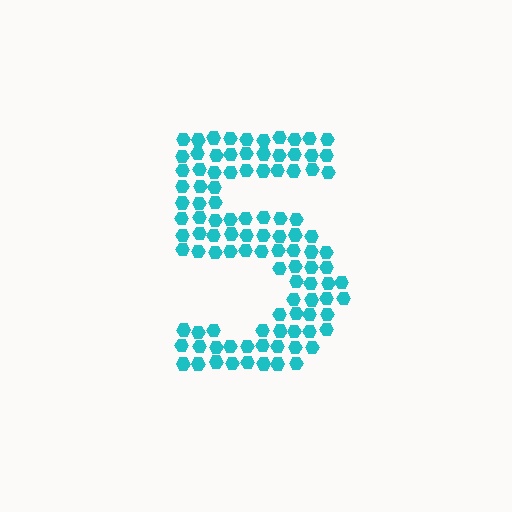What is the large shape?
The large shape is the digit 5.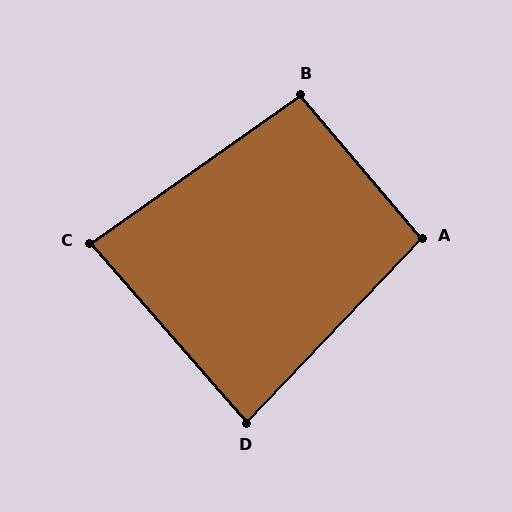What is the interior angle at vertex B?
Approximately 95 degrees (obtuse).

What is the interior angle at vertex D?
Approximately 85 degrees (acute).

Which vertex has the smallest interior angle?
C, at approximately 84 degrees.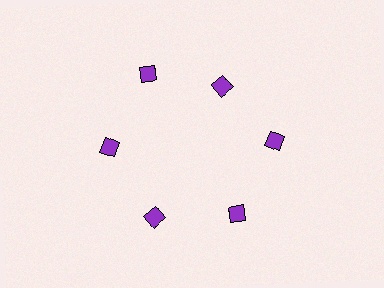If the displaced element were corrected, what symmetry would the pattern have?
It would have 6-fold rotational symmetry — the pattern would map onto itself every 60 degrees.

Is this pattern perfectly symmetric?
No. The 6 purple diamonds are arranged in a ring, but one element near the 1 o'clock position is pulled inward toward the center, breaking the 6-fold rotational symmetry.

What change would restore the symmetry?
The symmetry would be restored by moving it outward, back onto the ring so that all 6 diamonds sit at equal angles and equal distance from the center.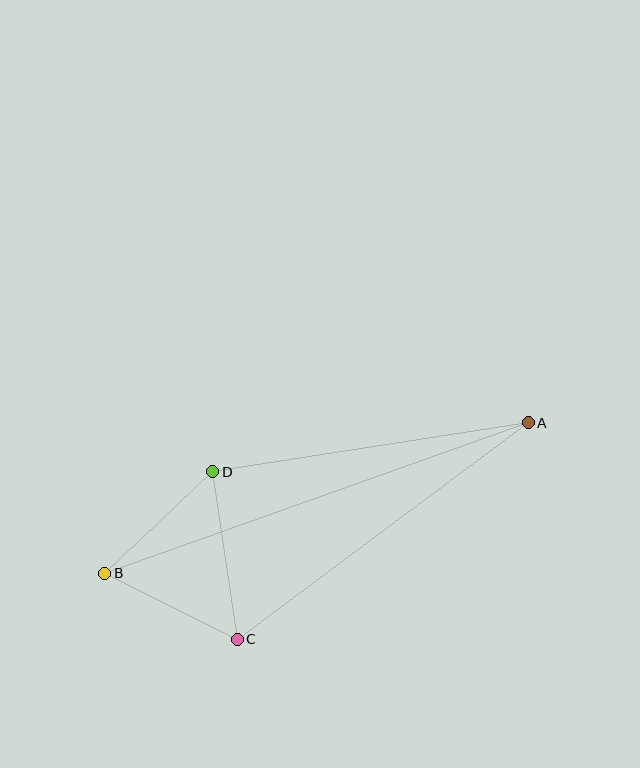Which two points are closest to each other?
Points B and C are closest to each other.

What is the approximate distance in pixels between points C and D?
The distance between C and D is approximately 169 pixels.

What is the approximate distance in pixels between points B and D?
The distance between B and D is approximately 148 pixels.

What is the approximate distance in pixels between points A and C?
The distance between A and C is approximately 363 pixels.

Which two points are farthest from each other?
Points A and B are farthest from each other.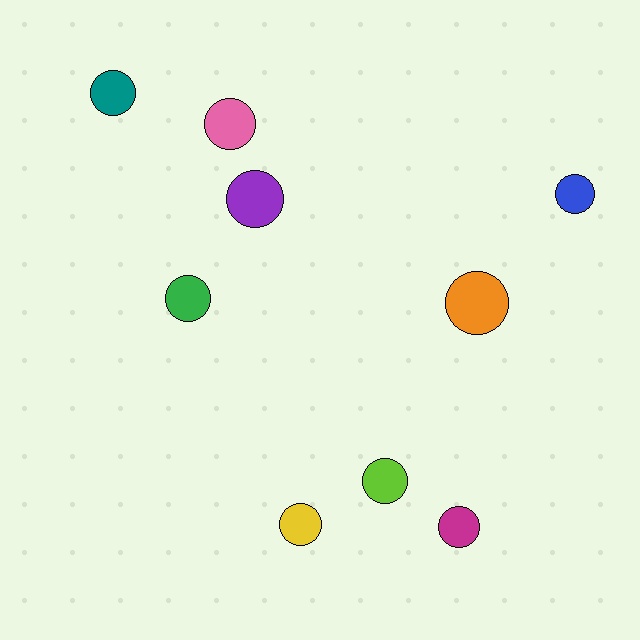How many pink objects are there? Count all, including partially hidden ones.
There is 1 pink object.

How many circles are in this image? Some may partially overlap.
There are 9 circles.